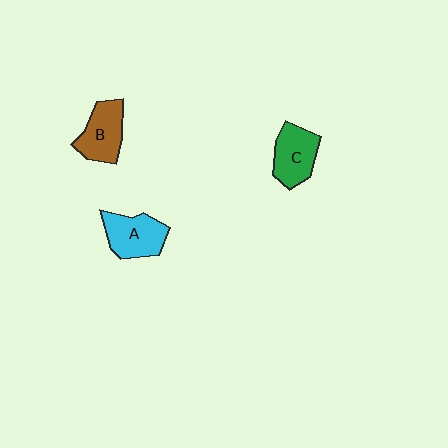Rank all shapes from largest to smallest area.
From largest to smallest: A (cyan), B (brown), C (green).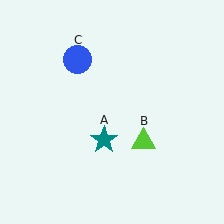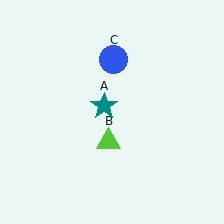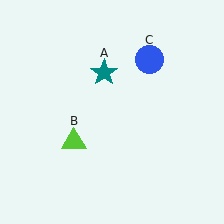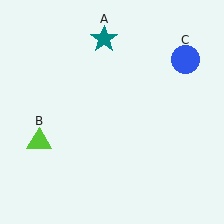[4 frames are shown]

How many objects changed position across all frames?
3 objects changed position: teal star (object A), lime triangle (object B), blue circle (object C).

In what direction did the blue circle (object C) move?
The blue circle (object C) moved right.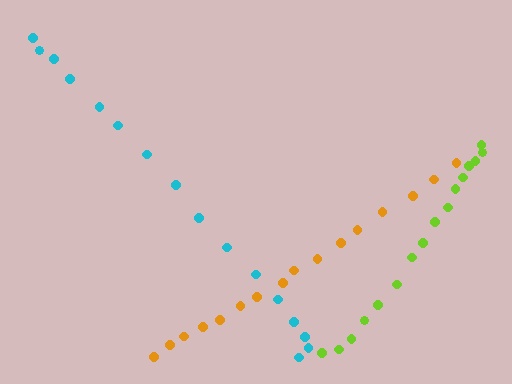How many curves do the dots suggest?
There are 3 distinct paths.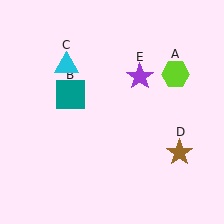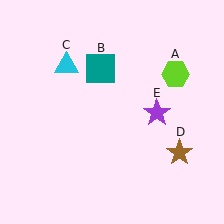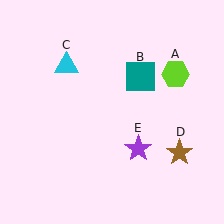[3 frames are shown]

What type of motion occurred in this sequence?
The teal square (object B), purple star (object E) rotated clockwise around the center of the scene.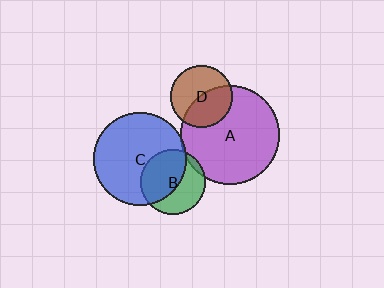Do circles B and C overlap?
Yes.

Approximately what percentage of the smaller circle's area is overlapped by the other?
Approximately 55%.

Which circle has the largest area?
Circle A (purple).